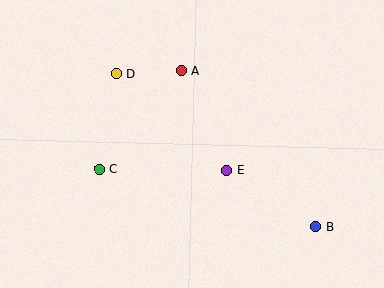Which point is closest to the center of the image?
Point E at (227, 170) is closest to the center.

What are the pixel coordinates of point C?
Point C is at (100, 169).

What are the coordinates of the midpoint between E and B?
The midpoint between E and B is at (271, 198).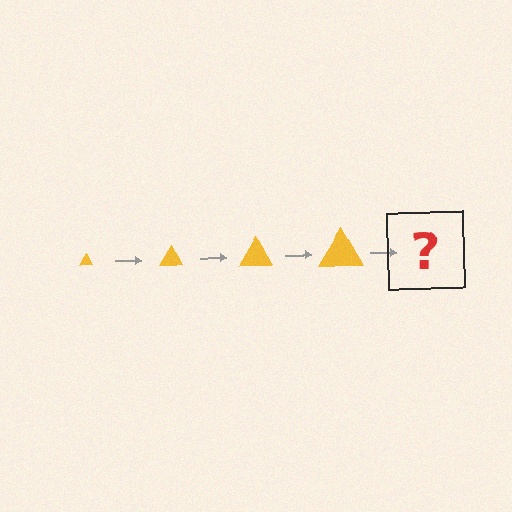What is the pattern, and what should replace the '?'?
The pattern is that the triangle gets progressively larger each step. The '?' should be a yellow triangle, larger than the previous one.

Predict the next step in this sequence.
The next step is a yellow triangle, larger than the previous one.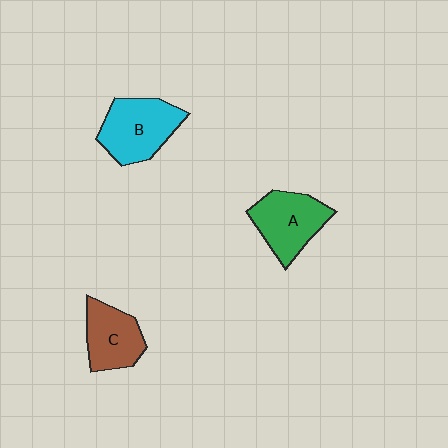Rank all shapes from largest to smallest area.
From largest to smallest: B (cyan), A (green), C (brown).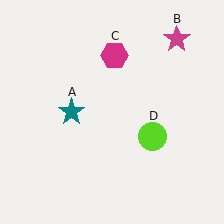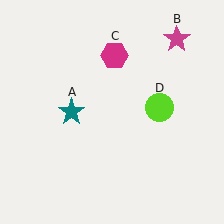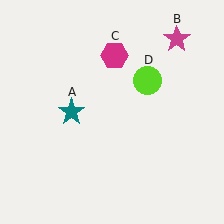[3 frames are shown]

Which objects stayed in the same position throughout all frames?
Teal star (object A) and magenta star (object B) and magenta hexagon (object C) remained stationary.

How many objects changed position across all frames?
1 object changed position: lime circle (object D).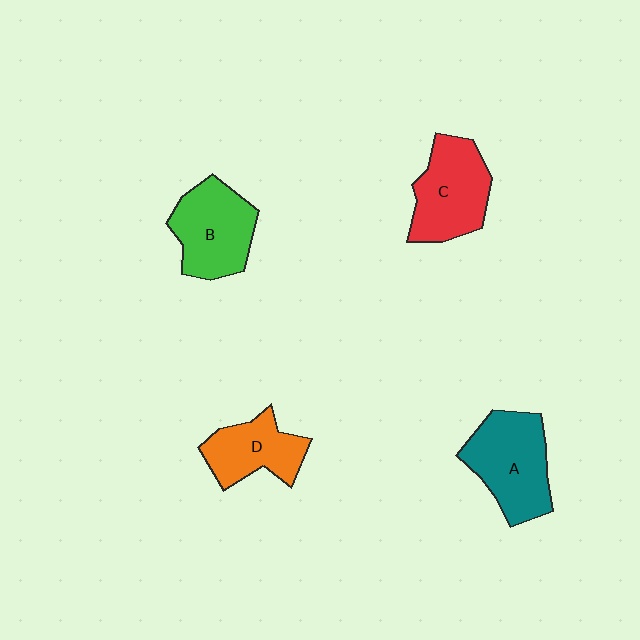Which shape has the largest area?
Shape A (teal).